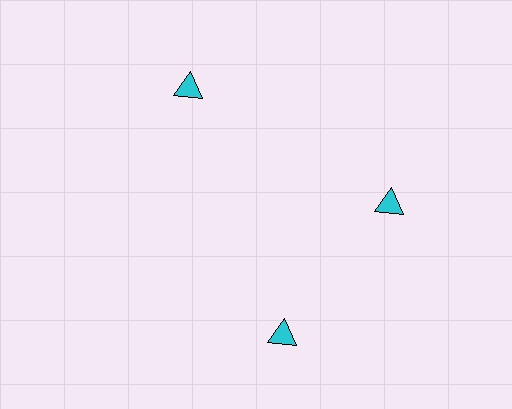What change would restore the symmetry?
The symmetry would be restored by rotating it back into even spacing with its neighbors so that all 3 triangles sit at equal angles and equal distance from the center.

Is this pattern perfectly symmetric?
No. The 3 cyan triangles are arranged in a ring, but one element near the 7 o'clock position is rotated out of alignment along the ring, breaking the 3-fold rotational symmetry.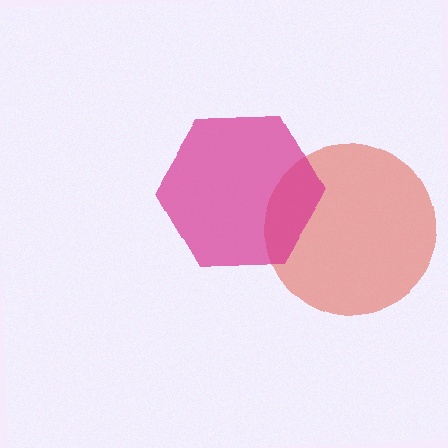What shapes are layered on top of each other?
The layered shapes are: a red circle, a magenta hexagon.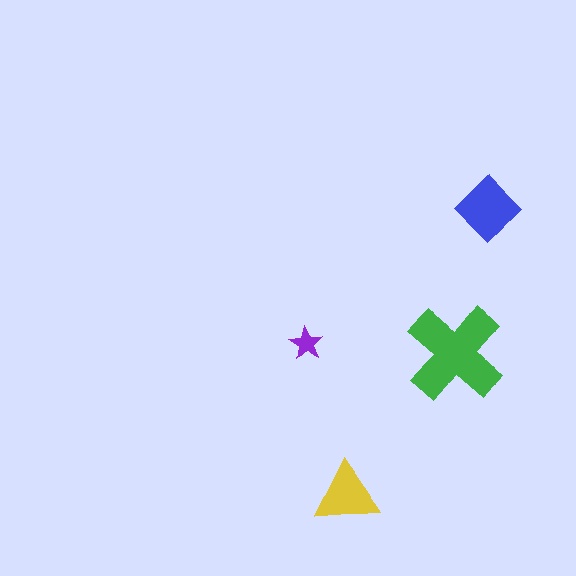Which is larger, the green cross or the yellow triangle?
The green cross.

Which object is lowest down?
The yellow triangle is bottommost.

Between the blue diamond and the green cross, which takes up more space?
The green cross.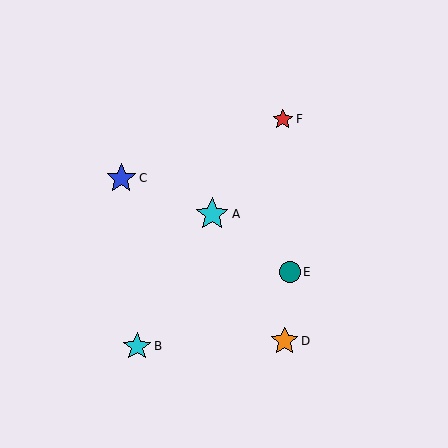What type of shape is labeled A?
Shape A is a cyan star.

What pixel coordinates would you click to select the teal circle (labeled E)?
Click at (290, 272) to select the teal circle E.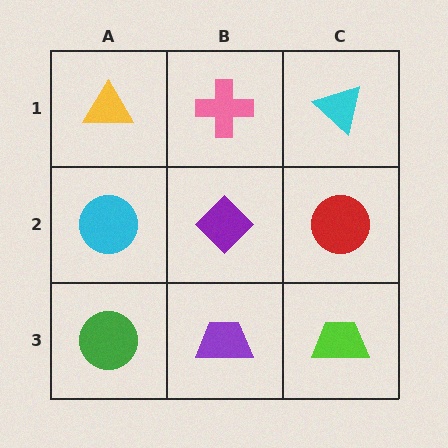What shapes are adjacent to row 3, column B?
A purple diamond (row 2, column B), a green circle (row 3, column A), a lime trapezoid (row 3, column C).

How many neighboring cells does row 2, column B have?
4.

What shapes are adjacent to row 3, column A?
A cyan circle (row 2, column A), a purple trapezoid (row 3, column B).